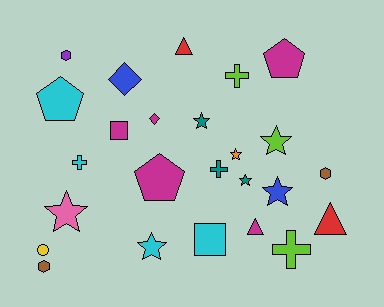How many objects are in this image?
There are 25 objects.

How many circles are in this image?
There is 1 circle.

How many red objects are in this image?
There are 2 red objects.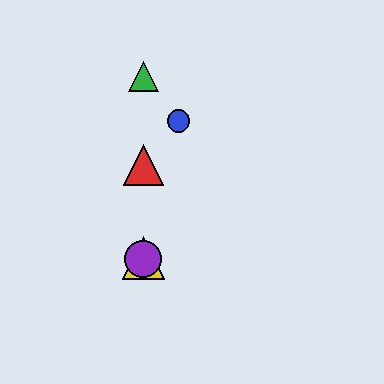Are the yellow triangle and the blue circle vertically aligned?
No, the yellow triangle is at x≈143 and the blue circle is at x≈179.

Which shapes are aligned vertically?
The red triangle, the green triangle, the yellow triangle, the purple circle are aligned vertically.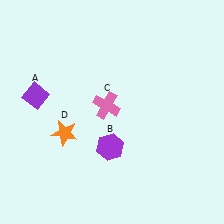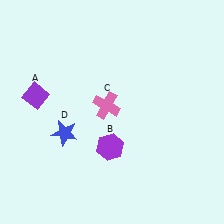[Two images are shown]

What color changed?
The star (D) changed from orange in Image 1 to blue in Image 2.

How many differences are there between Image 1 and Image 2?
There is 1 difference between the two images.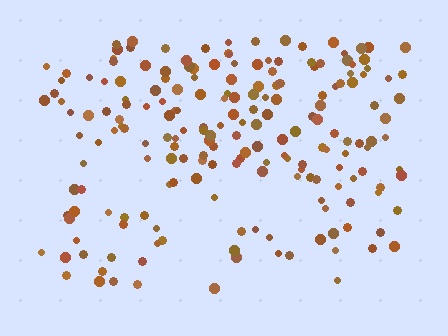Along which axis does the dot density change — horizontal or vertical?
Vertical.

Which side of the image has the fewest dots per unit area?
The bottom.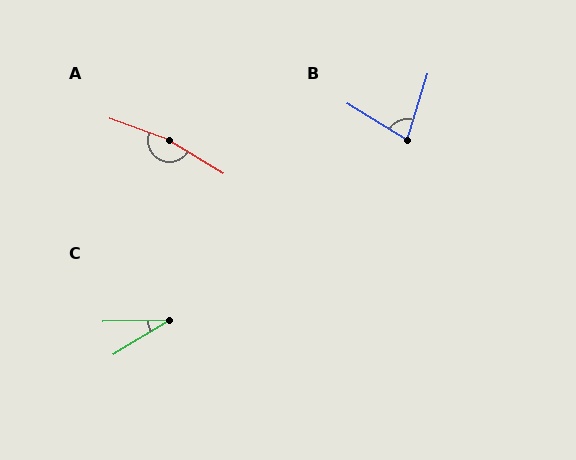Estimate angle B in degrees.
Approximately 76 degrees.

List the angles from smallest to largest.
C (30°), B (76°), A (168°).